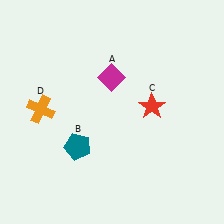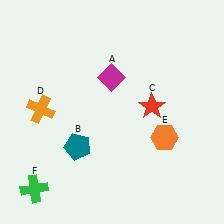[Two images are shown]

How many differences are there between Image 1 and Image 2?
There are 2 differences between the two images.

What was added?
An orange hexagon (E), a green cross (F) were added in Image 2.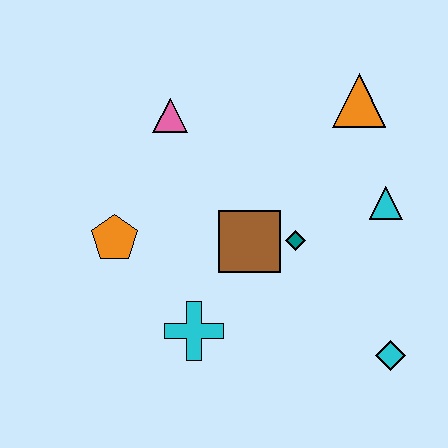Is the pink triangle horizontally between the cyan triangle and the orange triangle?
No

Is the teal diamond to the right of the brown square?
Yes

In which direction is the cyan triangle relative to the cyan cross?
The cyan triangle is to the right of the cyan cross.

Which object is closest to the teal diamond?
The brown square is closest to the teal diamond.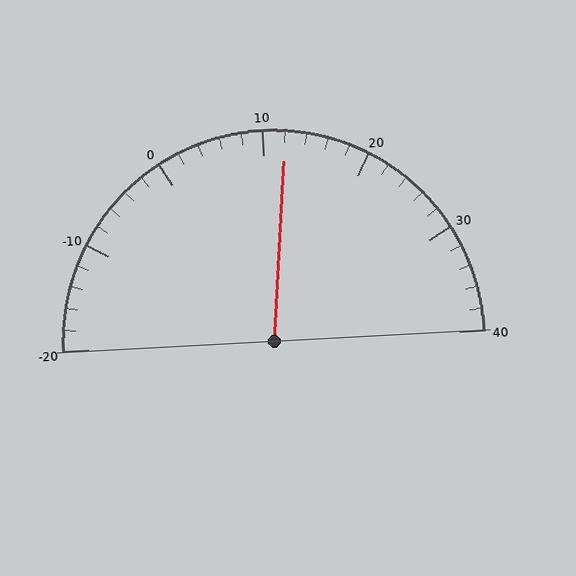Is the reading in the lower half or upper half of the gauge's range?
The reading is in the upper half of the range (-20 to 40).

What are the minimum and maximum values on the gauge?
The gauge ranges from -20 to 40.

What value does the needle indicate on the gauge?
The needle indicates approximately 12.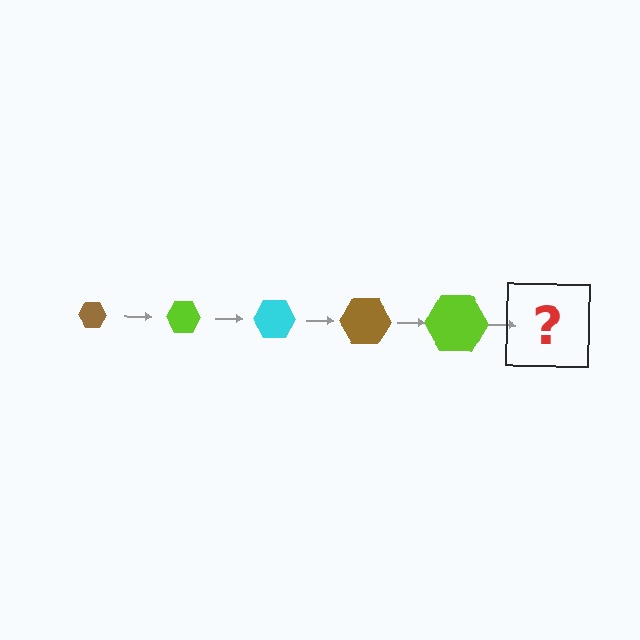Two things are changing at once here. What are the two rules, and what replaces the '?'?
The two rules are that the hexagon grows larger each step and the color cycles through brown, lime, and cyan. The '?' should be a cyan hexagon, larger than the previous one.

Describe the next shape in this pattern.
It should be a cyan hexagon, larger than the previous one.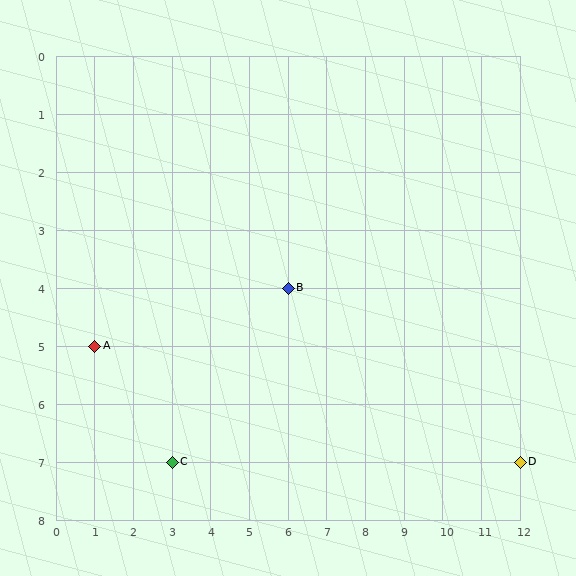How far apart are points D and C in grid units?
Points D and C are 9 columns apart.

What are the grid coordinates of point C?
Point C is at grid coordinates (3, 7).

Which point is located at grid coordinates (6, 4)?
Point B is at (6, 4).